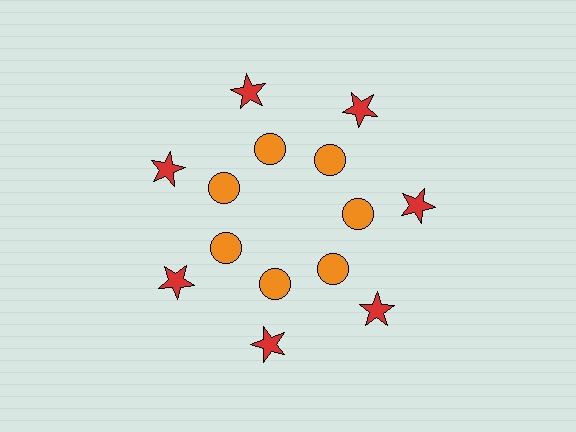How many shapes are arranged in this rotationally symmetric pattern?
There are 14 shapes, arranged in 7 groups of 2.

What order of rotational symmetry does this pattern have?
This pattern has 7-fold rotational symmetry.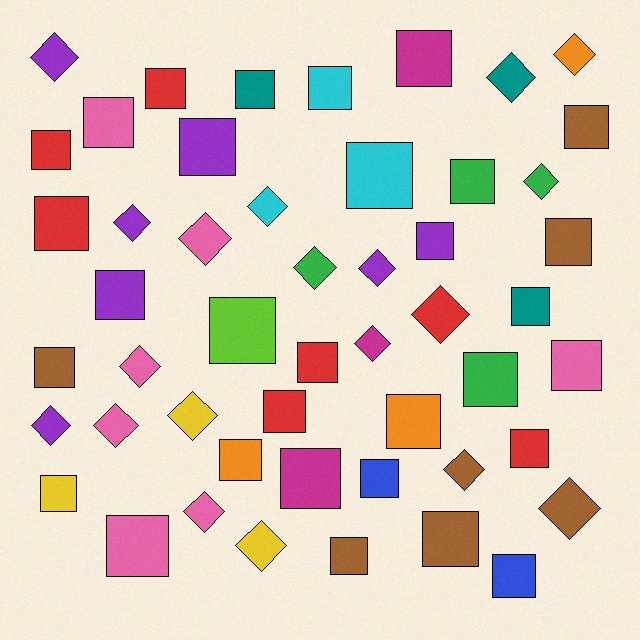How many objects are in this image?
There are 50 objects.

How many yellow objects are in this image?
There are 3 yellow objects.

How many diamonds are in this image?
There are 19 diamonds.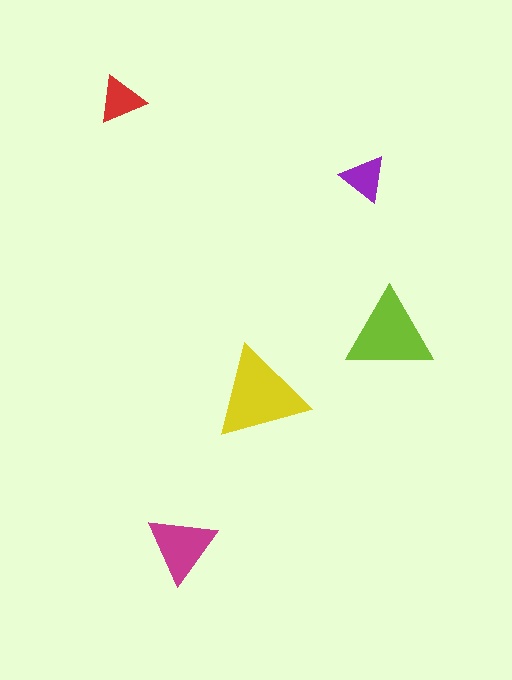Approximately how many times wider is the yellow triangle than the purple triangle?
About 2 times wider.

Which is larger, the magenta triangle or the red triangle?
The magenta one.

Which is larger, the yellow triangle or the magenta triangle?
The yellow one.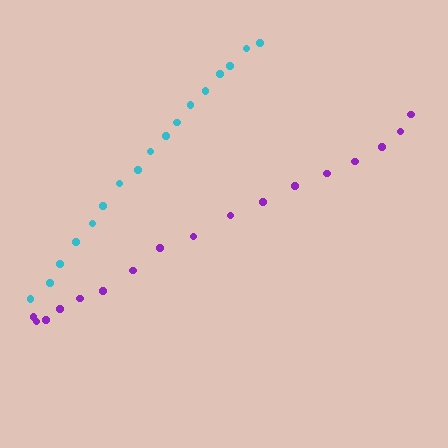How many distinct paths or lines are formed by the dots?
There are 2 distinct paths.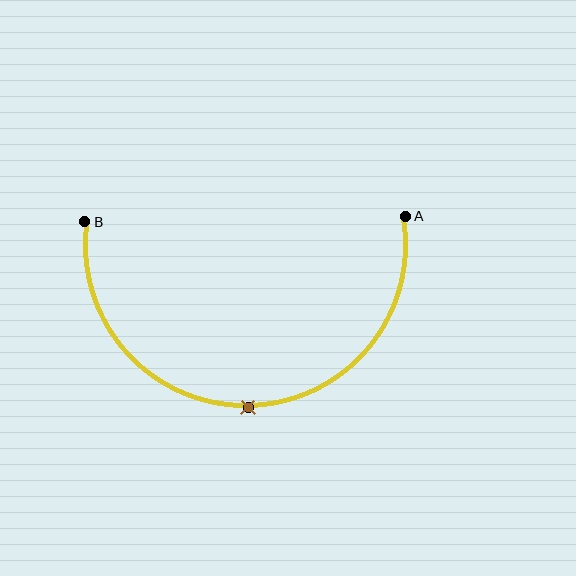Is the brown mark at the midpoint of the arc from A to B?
Yes. The brown mark lies on the arc at equal arc-length from both A and B — it is the arc midpoint.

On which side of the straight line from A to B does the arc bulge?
The arc bulges below the straight line connecting A and B.